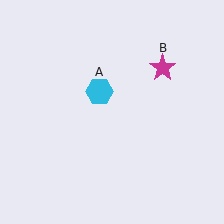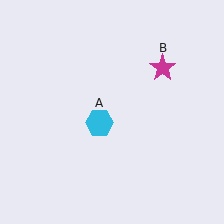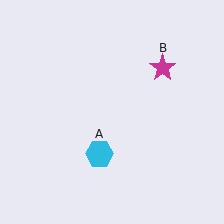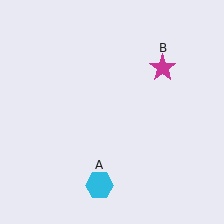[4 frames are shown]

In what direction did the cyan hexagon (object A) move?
The cyan hexagon (object A) moved down.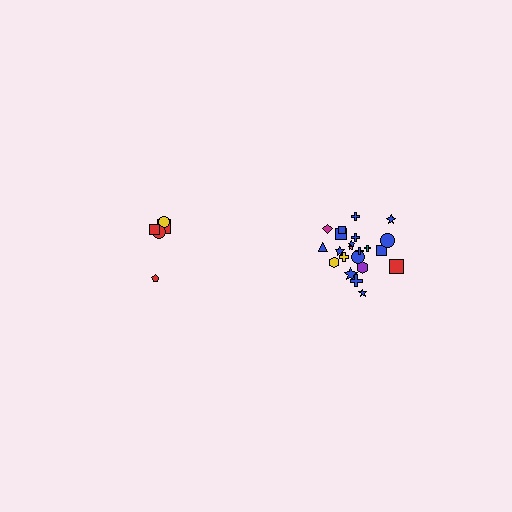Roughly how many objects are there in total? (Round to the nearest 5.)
Roughly 25 objects in total.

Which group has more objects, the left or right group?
The right group.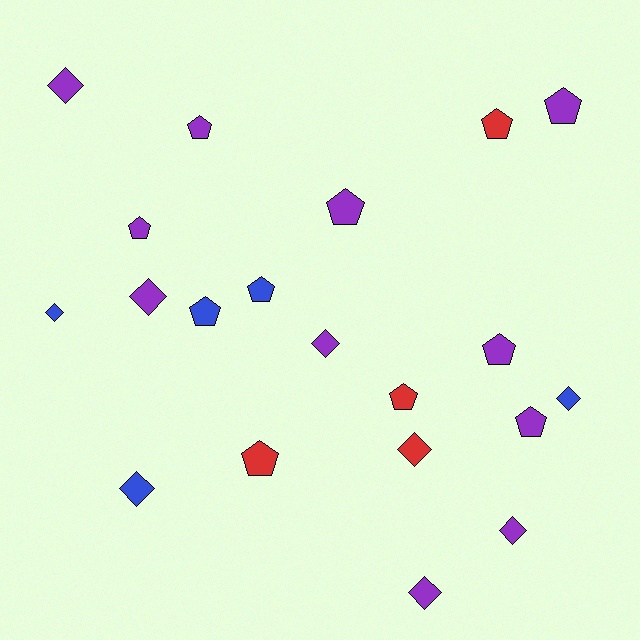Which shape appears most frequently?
Pentagon, with 11 objects.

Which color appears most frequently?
Purple, with 11 objects.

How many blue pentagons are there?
There are 2 blue pentagons.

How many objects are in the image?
There are 20 objects.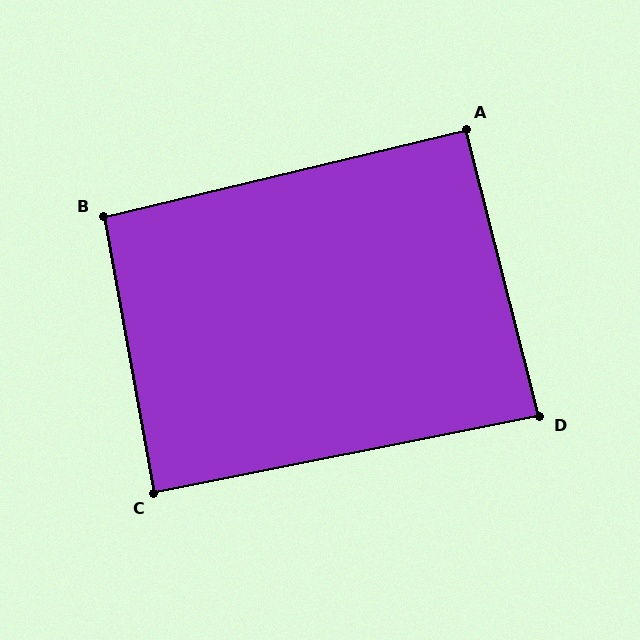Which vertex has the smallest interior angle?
D, at approximately 87 degrees.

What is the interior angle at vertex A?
Approximately 91 degrees (approximately right).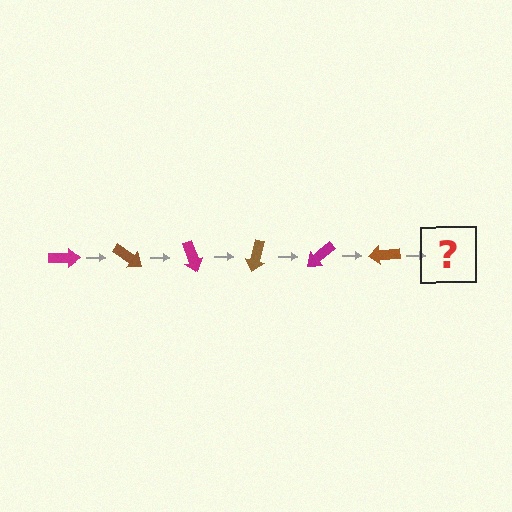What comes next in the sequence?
The next element should be a magenta arrow, rotated 210 degrees from the start.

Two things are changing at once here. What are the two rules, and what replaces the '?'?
The two rules are that it rotates 35 degrees each step and the color cycles through magenta and brown. The '?' should be a magenta arrow, rotated 210 degrees from the start.